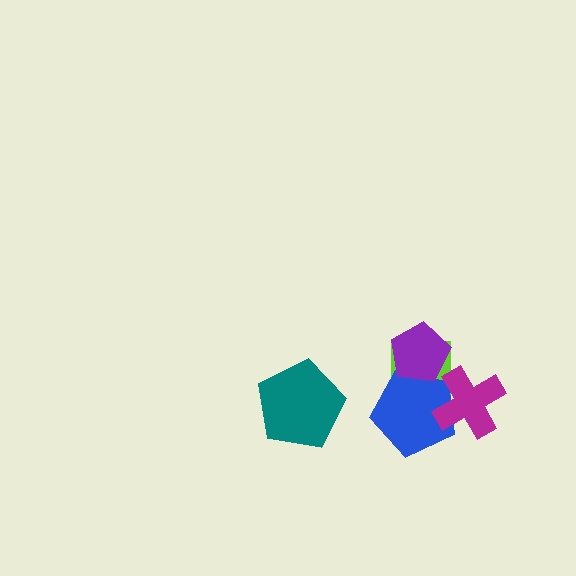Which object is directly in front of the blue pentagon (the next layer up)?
The magenta cross is directly in front of the blue pentagon.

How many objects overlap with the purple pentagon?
2 objects overlap with the purple pentagon.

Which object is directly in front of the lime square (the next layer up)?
The blue pentagon is directly in front of the lime square.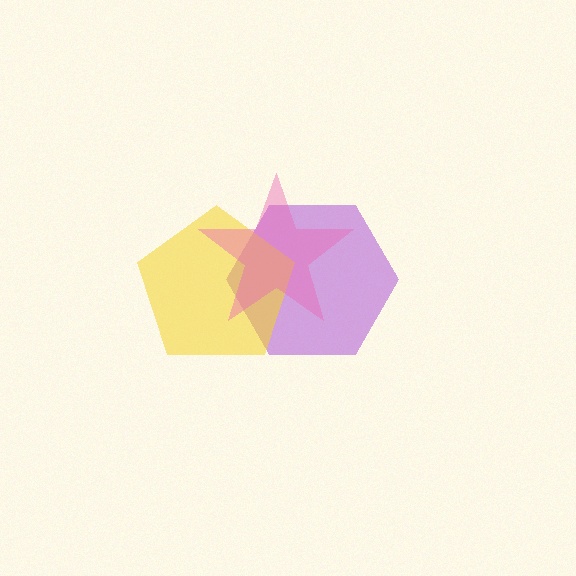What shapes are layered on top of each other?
The layered shapes are: a purple hexagon, a yellow pentagon, a pink star.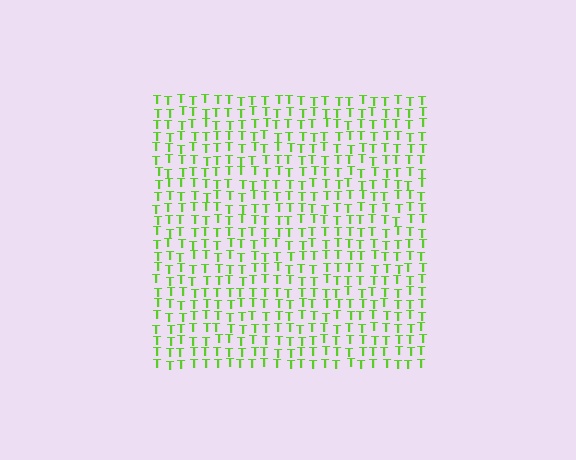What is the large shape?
The large shape is a square.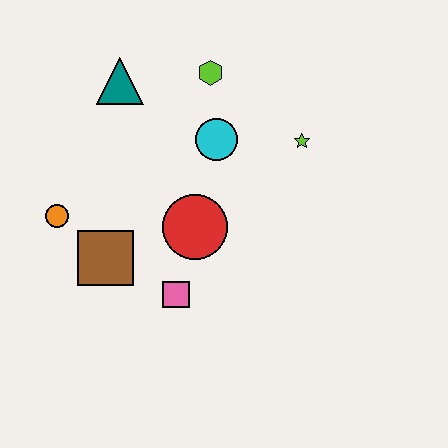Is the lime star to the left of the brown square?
No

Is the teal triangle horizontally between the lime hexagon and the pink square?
No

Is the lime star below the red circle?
No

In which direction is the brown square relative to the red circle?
The brown square is to the left of the red circle.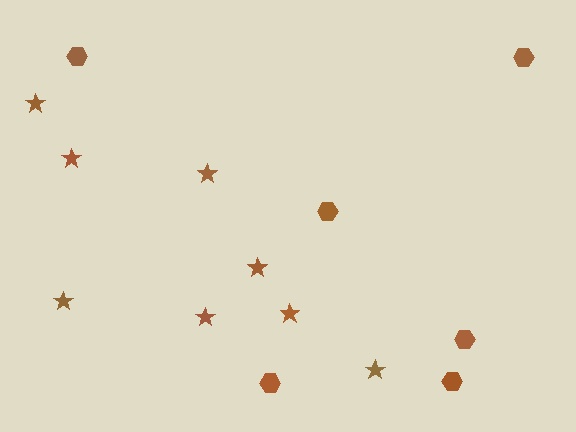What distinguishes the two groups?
There are 2 groups: one group of hexagons (6) and one group of stars (8).